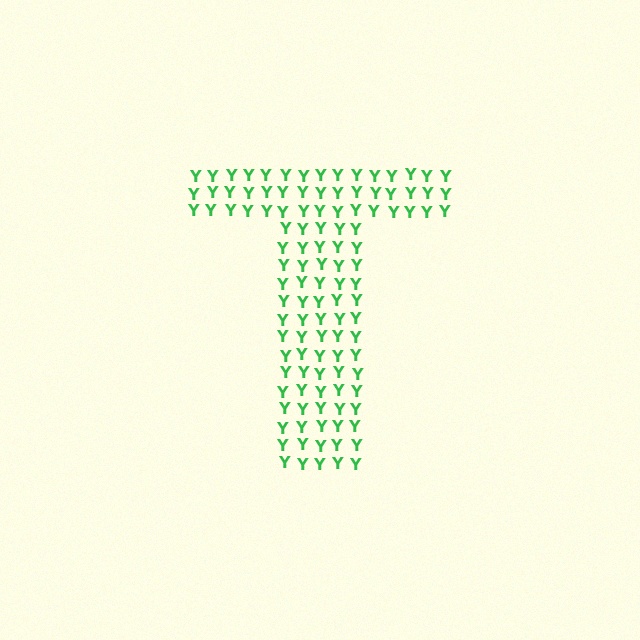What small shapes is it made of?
It is made of small letter Y's.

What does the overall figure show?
The overall figure shows the letter T.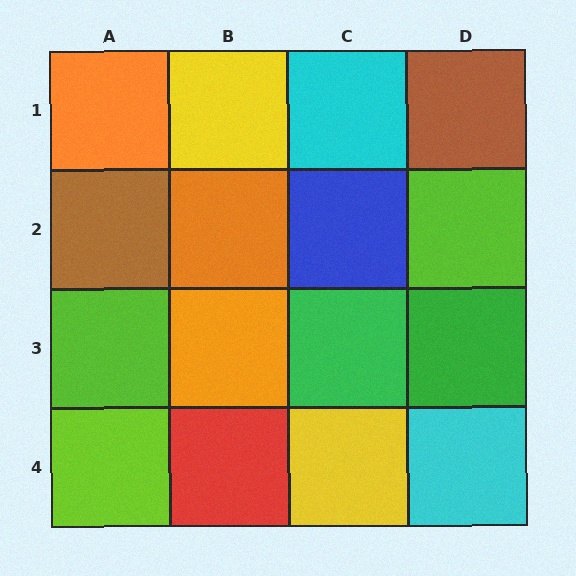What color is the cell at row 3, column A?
Lime.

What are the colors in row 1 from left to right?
Orange, yellow, cyan, brown.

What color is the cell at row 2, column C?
Blue.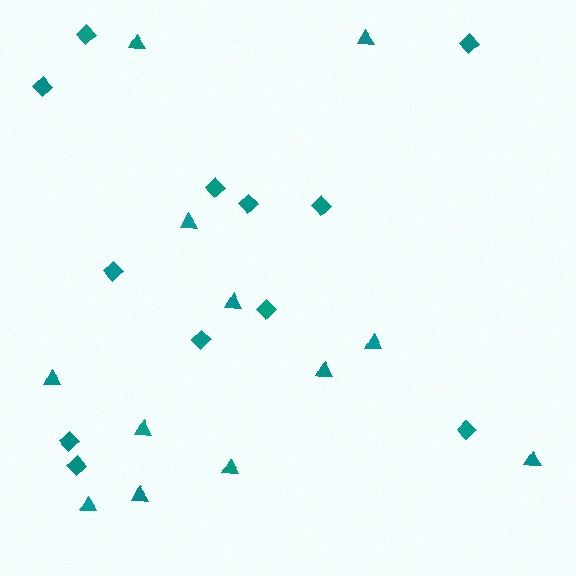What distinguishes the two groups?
There are 2 groups: one group of diamonds (12) and one group of triangles (12).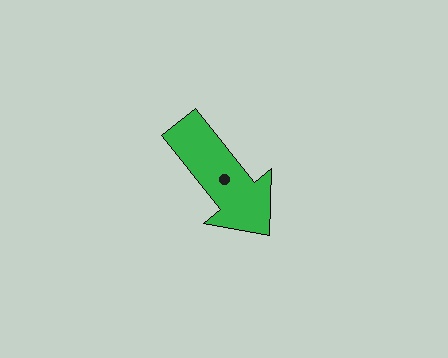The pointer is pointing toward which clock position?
Roughly 5 o'clock.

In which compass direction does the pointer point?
Southeast.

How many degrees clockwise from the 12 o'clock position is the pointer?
Approximately 141 degrees.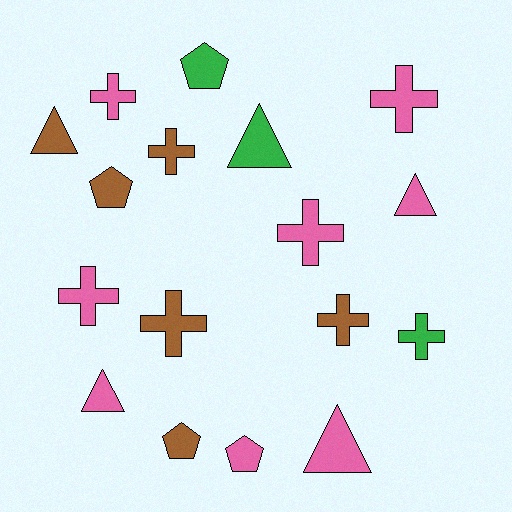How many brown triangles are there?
There is 1 brown triangle.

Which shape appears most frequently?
Cross, with 8 objects.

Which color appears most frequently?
Pink, with 8 objects.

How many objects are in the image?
There are 17 objects.